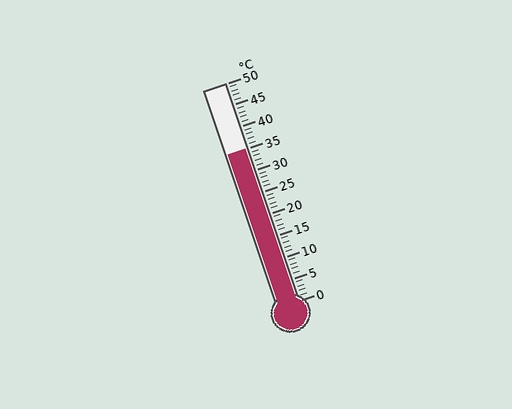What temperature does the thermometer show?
The thermometer shows approximately 35°C.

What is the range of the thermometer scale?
The thermometer scale ranges from 0°C to 50°C.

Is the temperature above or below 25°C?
The temperature is above 25°C.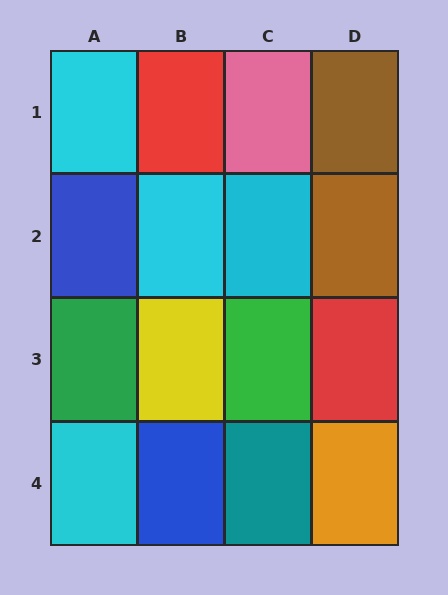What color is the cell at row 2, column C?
Cyan.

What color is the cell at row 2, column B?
Cyan.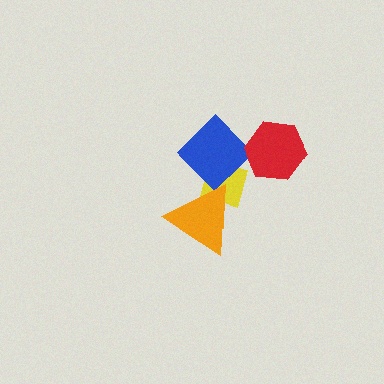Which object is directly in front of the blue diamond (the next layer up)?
The red hexagon is directly in front of the blue diamond.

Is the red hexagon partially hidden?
No, no other shape covers it.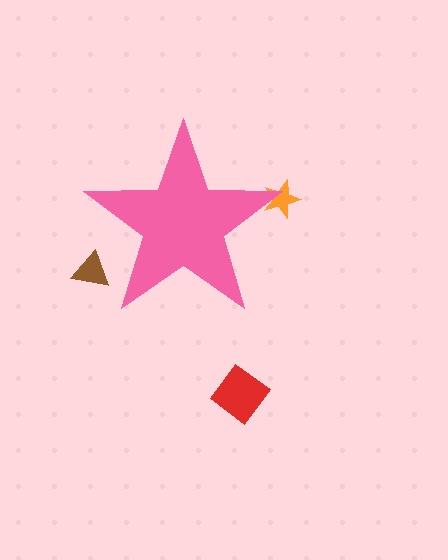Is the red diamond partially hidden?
No, the red diamond is fully visible.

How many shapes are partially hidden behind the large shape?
2 shapes are partially hidden.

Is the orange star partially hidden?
Yes, the orange star is partially hidden behind the pink star.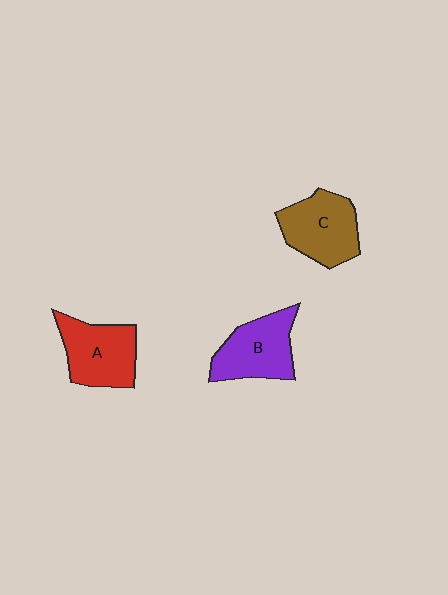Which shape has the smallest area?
Shape B (purple).